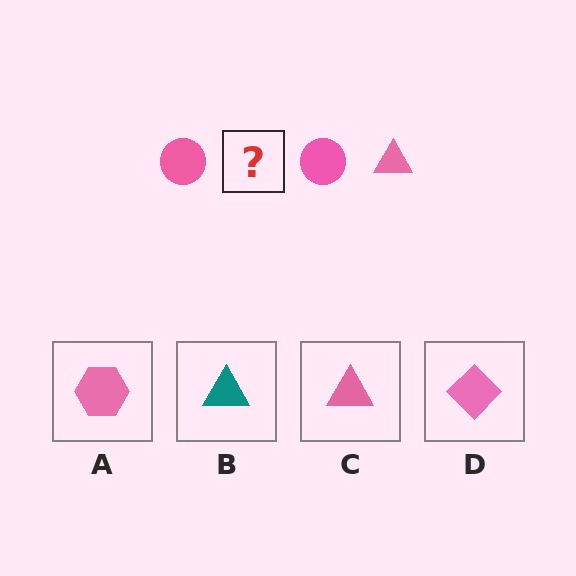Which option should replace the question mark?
Option C.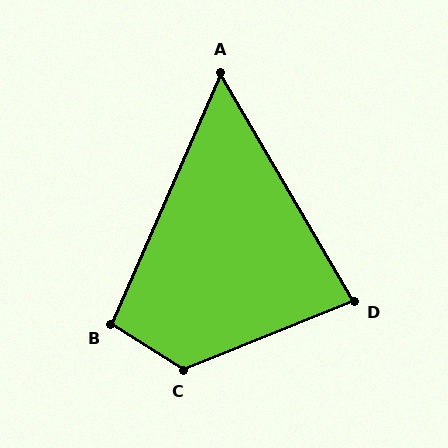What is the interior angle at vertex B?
Approximately 98 degrees (obtuse).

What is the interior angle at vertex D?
Approximately 82 degrees (acute).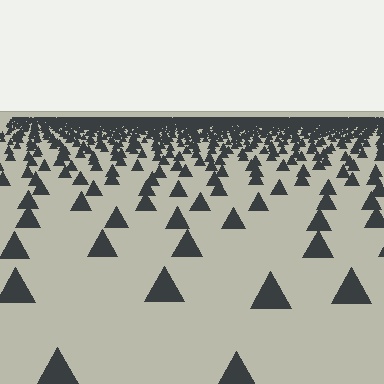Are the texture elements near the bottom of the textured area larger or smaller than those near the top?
Larger. Near the bottom, elements are closer to the viewer and appear at a bigger on-screen size.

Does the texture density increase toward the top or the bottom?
Density increases toward the top.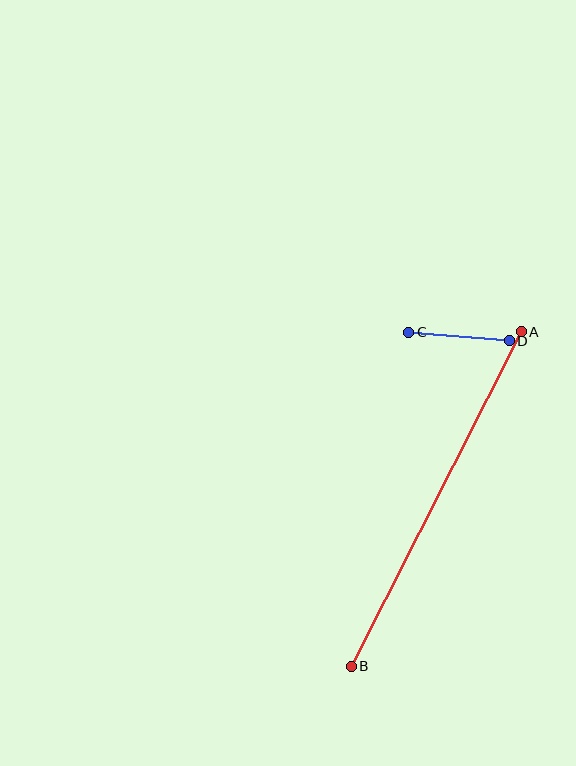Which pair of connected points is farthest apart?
Points A and B are farthest apart.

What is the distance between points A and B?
The distance is approximately 375 pixels.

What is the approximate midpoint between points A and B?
The midpoint is at approximately (436, 499) pixels.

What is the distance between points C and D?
The distance is approximately 101 pixels.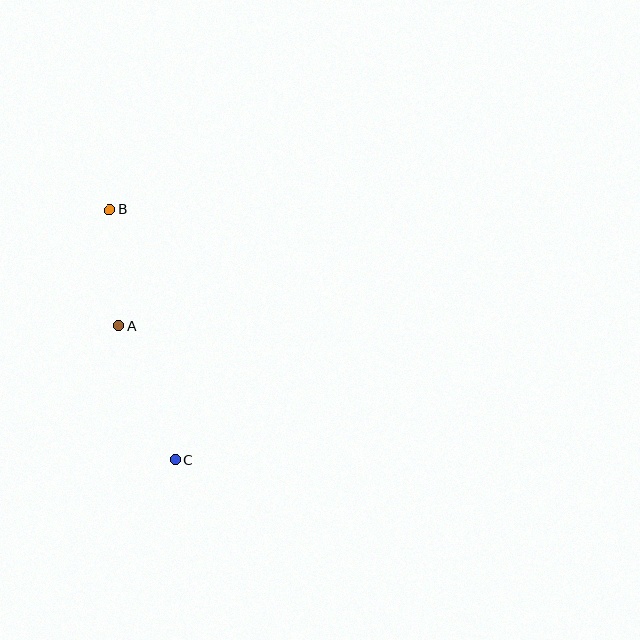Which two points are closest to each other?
Points A and B are closest to each other.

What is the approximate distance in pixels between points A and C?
The distance between A and C is approximately 145 pixels.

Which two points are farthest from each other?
Points B and C are farthest from each other.